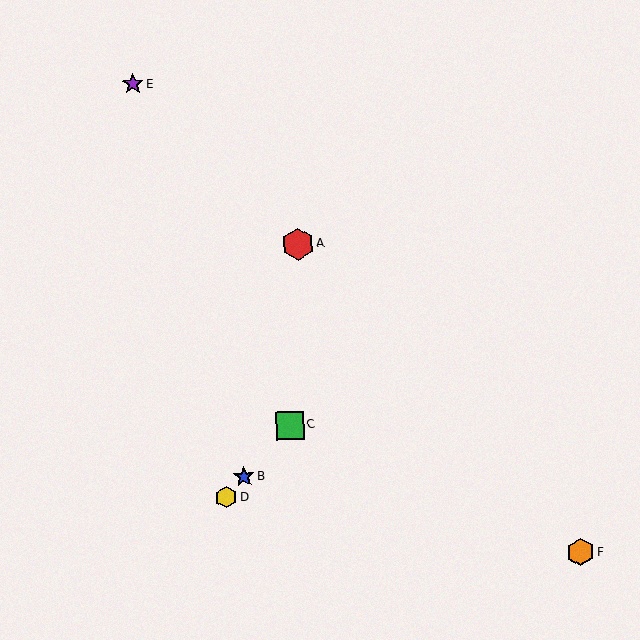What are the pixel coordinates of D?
Object D is at (226, 497).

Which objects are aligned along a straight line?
Objects B, C, D are aligned along a straight line.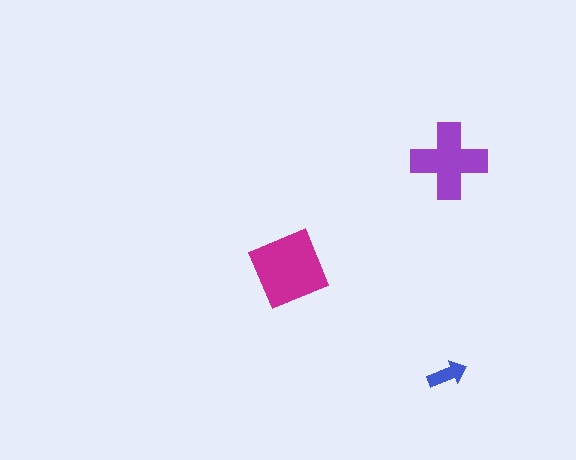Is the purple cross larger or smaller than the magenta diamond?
Smaller.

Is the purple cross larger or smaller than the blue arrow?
Larger.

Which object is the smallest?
The blue arrow.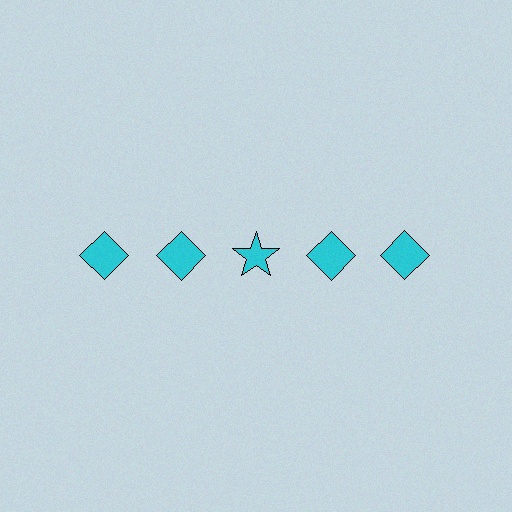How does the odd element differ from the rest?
It has a different shape: star instead of diamond.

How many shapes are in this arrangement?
There are 5 shapes arranged in a grid pattern.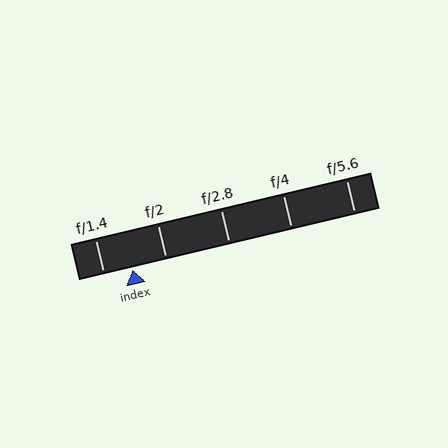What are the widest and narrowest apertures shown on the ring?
The widest aperture shown is f/1.4 and the narrowest is f/5.6.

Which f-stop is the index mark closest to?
The index mark is closest to f/1.4.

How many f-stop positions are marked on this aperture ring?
There are 5 f-stop positions marked.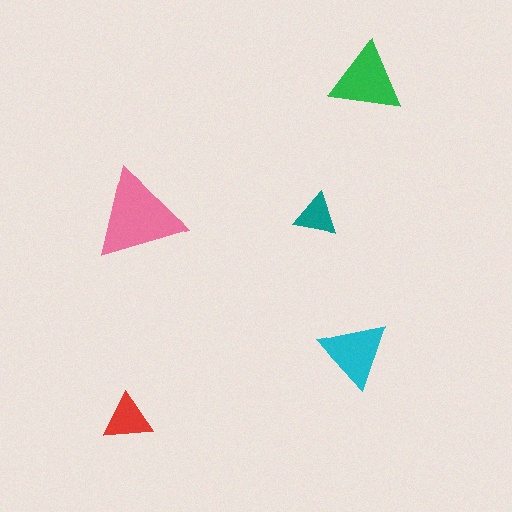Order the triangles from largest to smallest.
the pink one, the green one, the cyan one, the red one, the teal one.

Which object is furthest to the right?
The green triangle is rightmost.